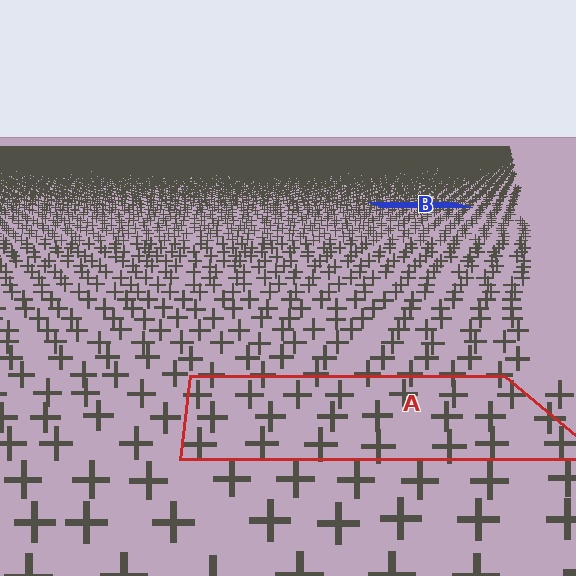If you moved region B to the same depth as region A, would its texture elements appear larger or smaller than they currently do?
They would appear larger. At a closer depth, the same texture elements are projected at a bigger on-screen size.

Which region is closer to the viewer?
Region A is closer. The texture elements there are larger and more spread out.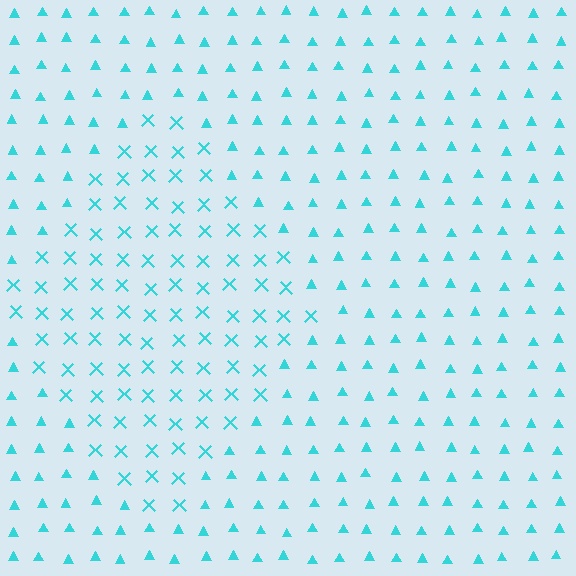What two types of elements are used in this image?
The image uses X marks inside the diamond region and triangles outside it.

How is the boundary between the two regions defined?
The boundary is defined by a change in element shape: X marks inside vs. triangles outside. All elements share the same color and spacing.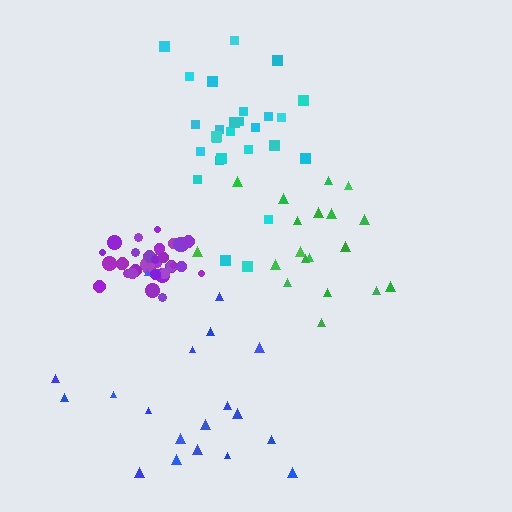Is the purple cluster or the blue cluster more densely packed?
Purple.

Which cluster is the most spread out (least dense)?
Blue.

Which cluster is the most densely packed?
Purple.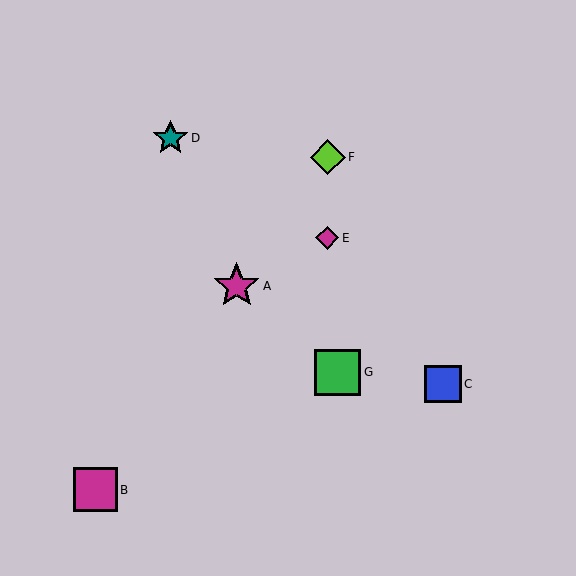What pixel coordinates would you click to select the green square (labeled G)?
Click at (338, 372) to select the green square G.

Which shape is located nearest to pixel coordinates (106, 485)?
The magenta square (labeled B) at (95, 490) is nearest to that location.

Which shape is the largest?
The green square (labeled G) is the largest.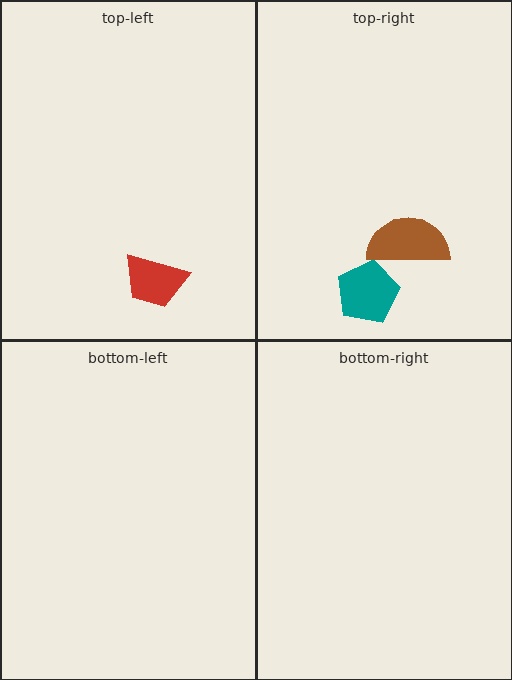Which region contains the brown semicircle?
The top-right region.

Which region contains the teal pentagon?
The top-right region.